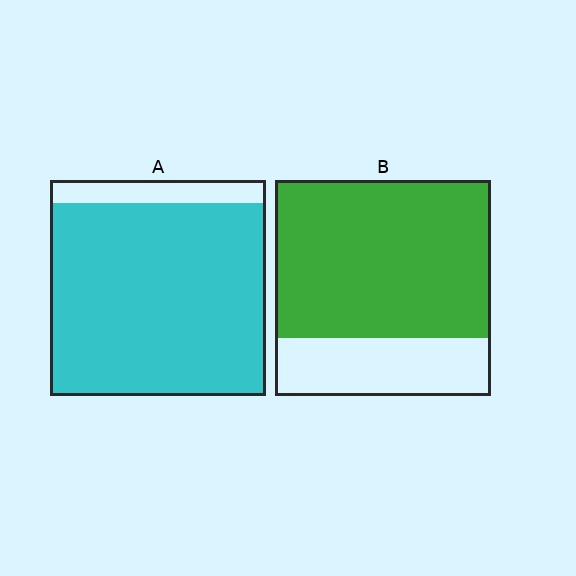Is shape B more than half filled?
Yes.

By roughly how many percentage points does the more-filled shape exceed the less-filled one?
By roughly 15 percentage points (A over B).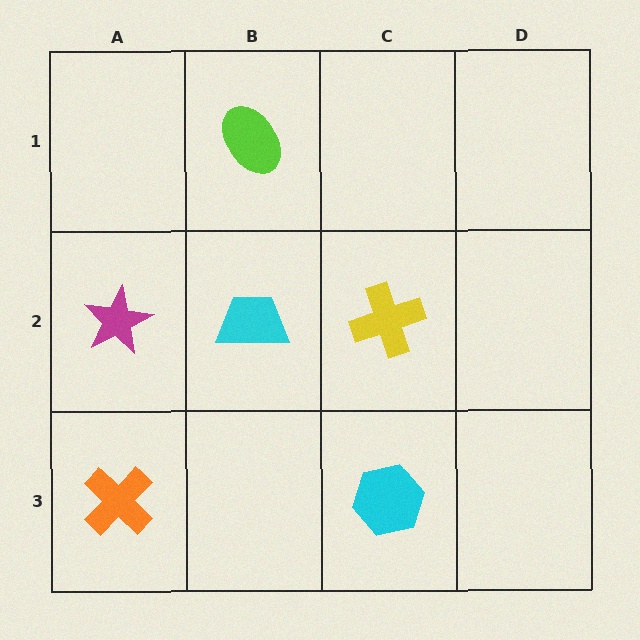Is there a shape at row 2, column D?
No, that cell is empty.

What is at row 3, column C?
A cyan hexagon.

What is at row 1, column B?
A lime ellipse.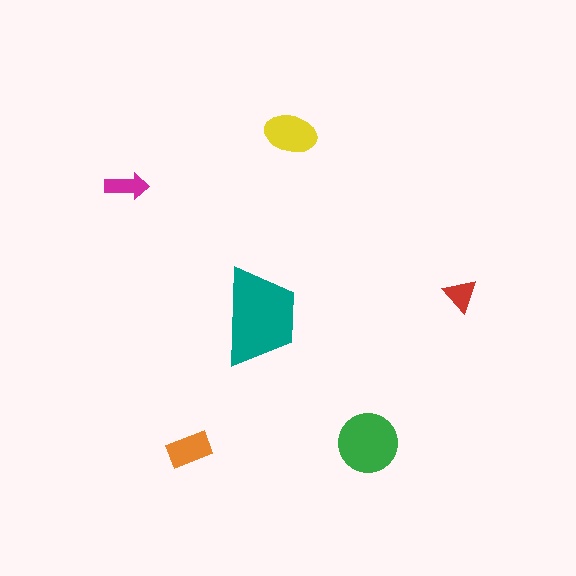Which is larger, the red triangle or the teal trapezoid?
The teal trapezoid.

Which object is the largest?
The teal trapezoid.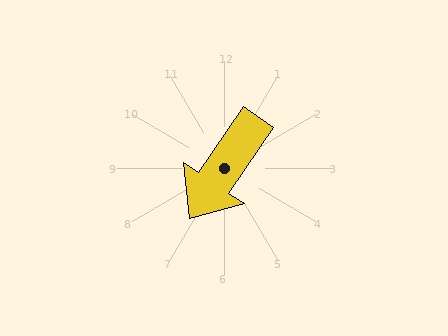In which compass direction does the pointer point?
Southwest.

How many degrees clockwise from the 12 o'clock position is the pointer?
Approximately 214 degrees.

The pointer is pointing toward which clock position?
Roughly 7 o'clock.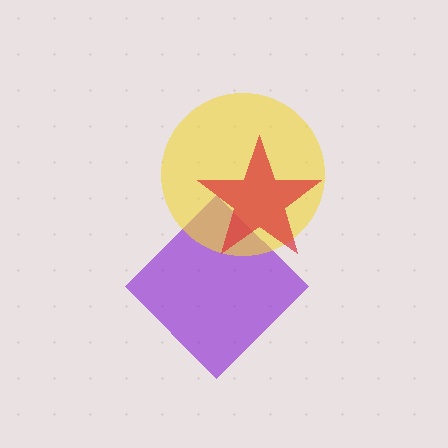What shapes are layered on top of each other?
The layered shapes are: a purple diamond, a yellow circle, a red star.